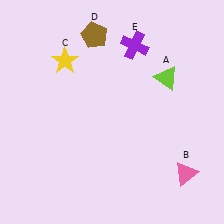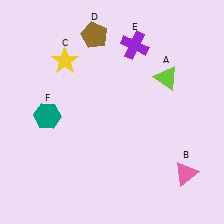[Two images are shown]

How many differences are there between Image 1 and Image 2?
There is 1 difference between the two images.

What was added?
A teal hexagon (F) was added in Image 2.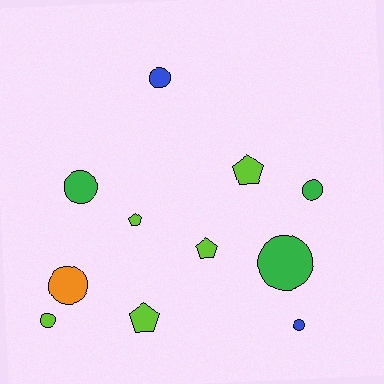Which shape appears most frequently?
Circle, with 7 objects.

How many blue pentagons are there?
There are no blue pentagons.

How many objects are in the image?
There are 11 objects.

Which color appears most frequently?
Lime, with 5 objects.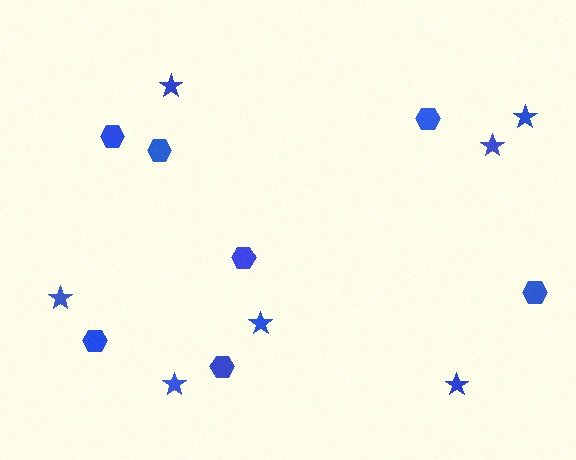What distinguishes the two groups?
There are 2 groups: one group of stars (7) and one group of hexagons (7).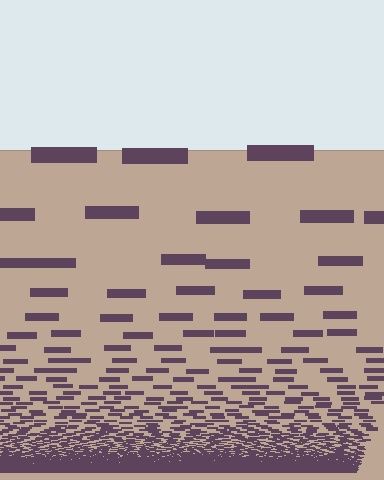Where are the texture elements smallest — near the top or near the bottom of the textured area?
Near the bottom.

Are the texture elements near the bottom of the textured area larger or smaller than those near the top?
Smaller. The gradient is inverted — elements near the bottom are smaller and denser.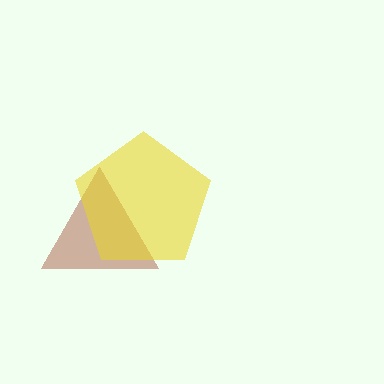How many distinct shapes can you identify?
There are 2 distinct shapes: a brown triangle, a yellow pentagon.